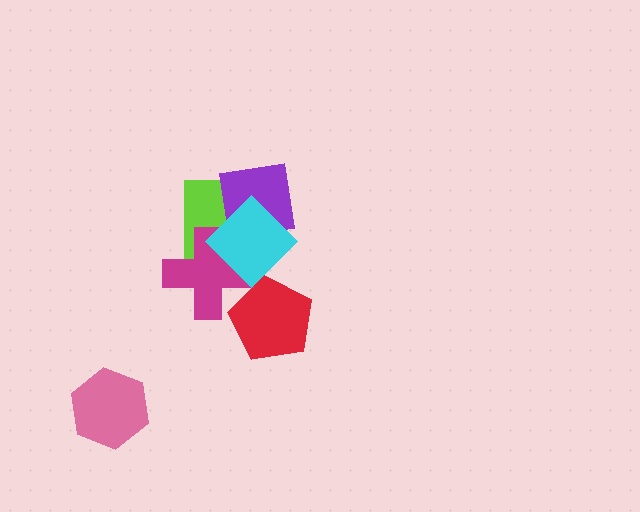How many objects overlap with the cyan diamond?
4 objects overlap with the cyan diamond.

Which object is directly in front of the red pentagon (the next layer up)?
The magenta cross is directly in front of the red pentagon.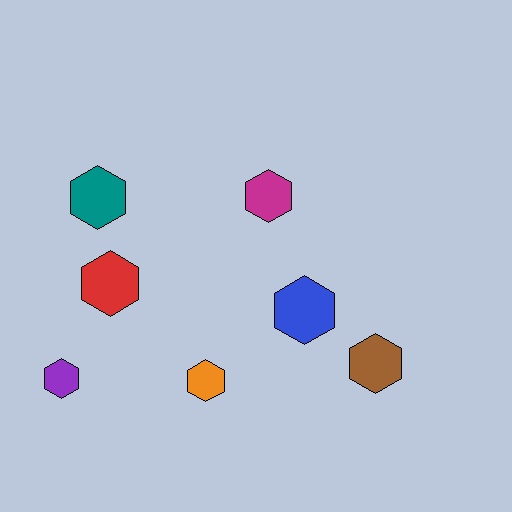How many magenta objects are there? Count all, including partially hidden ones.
There is 1 magenta object.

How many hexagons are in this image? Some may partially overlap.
There are 7 hexagons.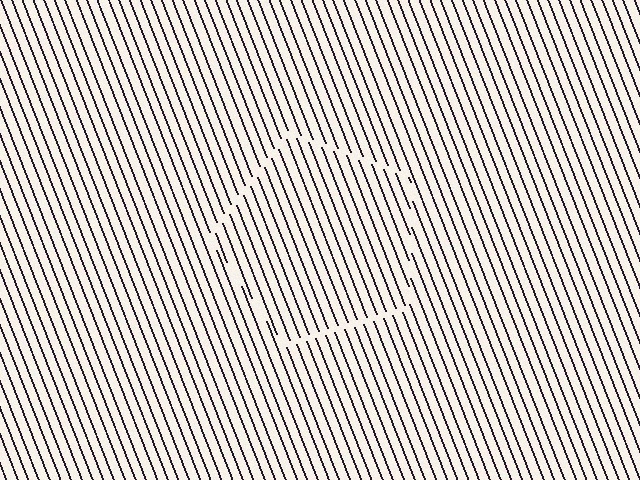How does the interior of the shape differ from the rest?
The interior of the shape contains the same grating, shifted by half a period — the contour is defined by the phase discontinuity where line-ends from the inner and outer gratings abut.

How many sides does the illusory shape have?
5 sides — the line-ends trace a pentagon.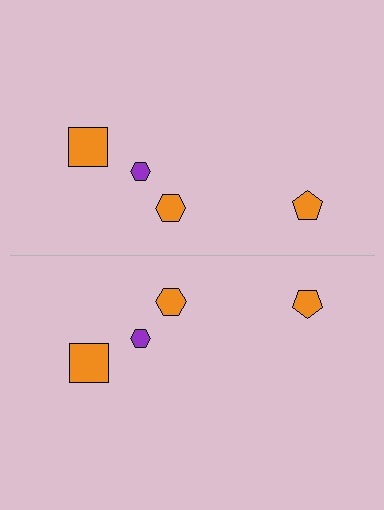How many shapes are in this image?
There are 8 shapes in this image.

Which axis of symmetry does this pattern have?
The pattern has a horizontal axis of symmetry running through the center of the image.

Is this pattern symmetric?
Yes, this pattern has bilateral (reflection) symmetry.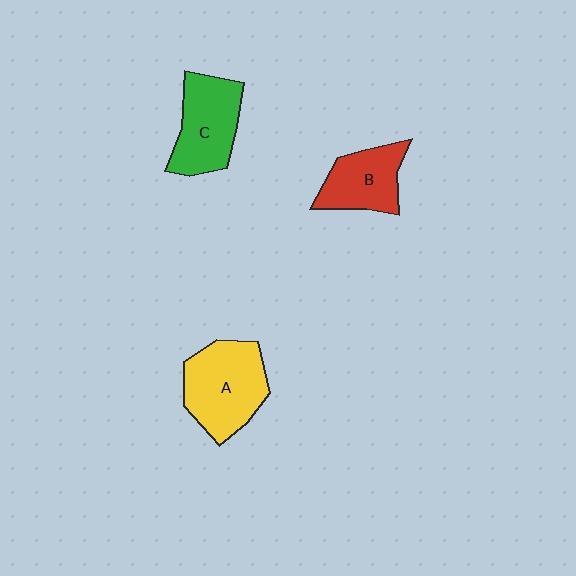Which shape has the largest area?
Shape A (yellow).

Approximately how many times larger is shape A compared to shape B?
Approximately 1.4 times.